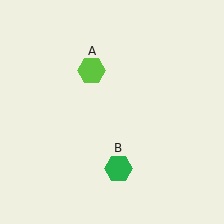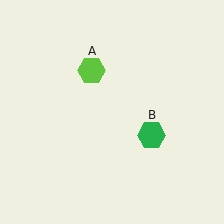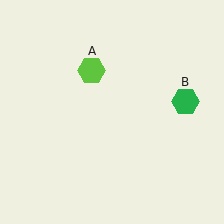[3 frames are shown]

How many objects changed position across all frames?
1 object changed position: green hexagon (object B).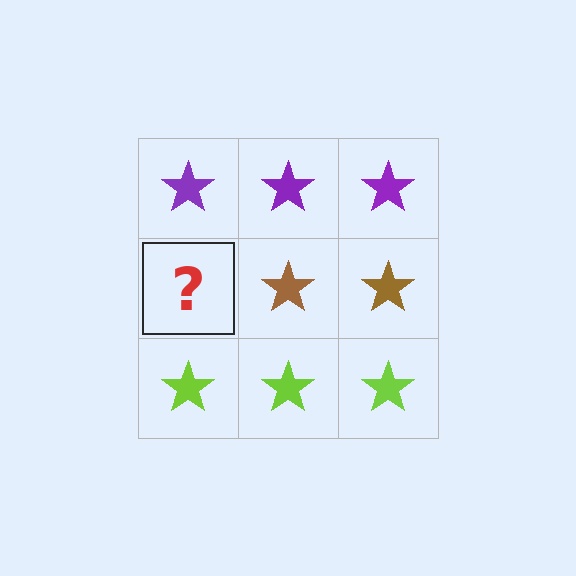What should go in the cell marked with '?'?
The missing cell should contain a brown star.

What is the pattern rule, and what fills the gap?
The rule is that each row has a consistent color. The gap should be filled with a brown star.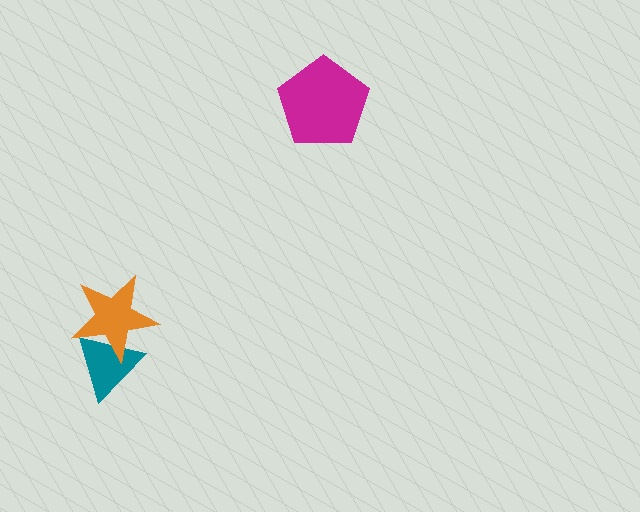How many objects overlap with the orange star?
1 object overlaps with the orange star.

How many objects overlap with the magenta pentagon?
0 objects overlap with the magenta pentagon.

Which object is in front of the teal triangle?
The orange star is in front of the teal triangle.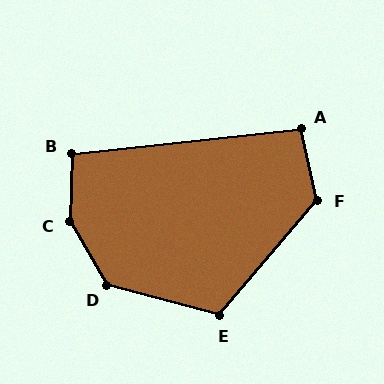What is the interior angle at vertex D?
Approximately 136 degrees (obtuse).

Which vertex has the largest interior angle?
C, at approximately 147 degrees.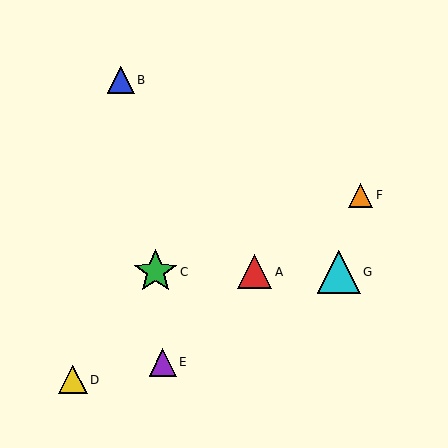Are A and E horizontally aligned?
No, A is at y≈272 and E is at y≈362.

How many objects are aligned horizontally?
3 objects (A, C, G) are aligned horizontally.